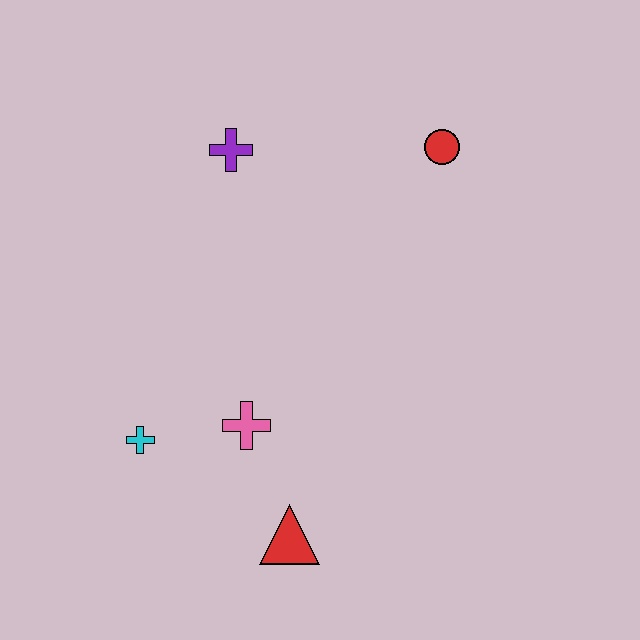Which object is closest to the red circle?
The purple cross is closest to the red circle.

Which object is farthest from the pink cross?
The red circle is farthest from the pink cross.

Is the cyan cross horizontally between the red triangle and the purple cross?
No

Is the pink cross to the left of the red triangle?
Yes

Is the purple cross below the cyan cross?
No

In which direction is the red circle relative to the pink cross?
The red circle is above the pink cross.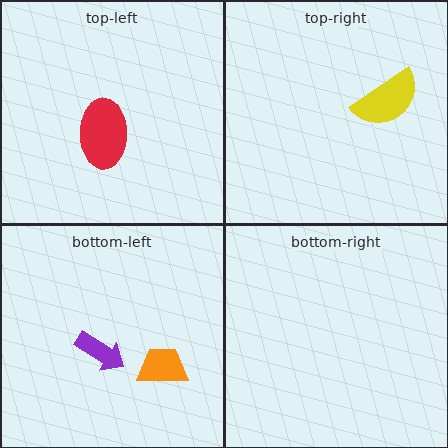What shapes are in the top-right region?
The yellow semicircle.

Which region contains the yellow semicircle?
The top-right region.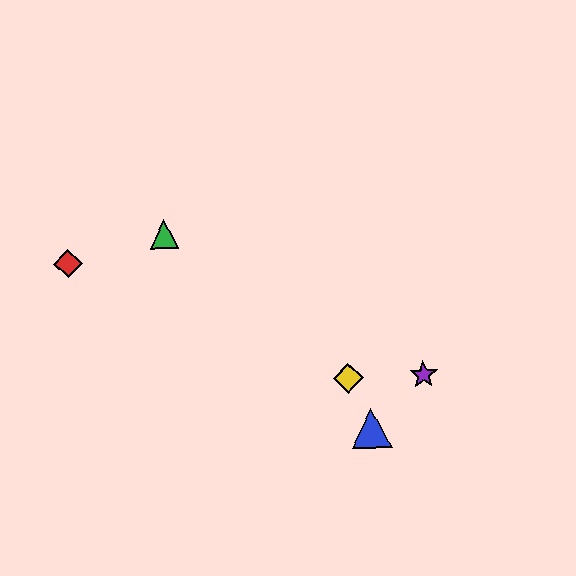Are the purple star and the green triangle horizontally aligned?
No, the purple star is at y≈375 and the green triangle is at y≈234.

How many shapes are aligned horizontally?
2 shapes (the yellow diamond, the purple star) are aligned horizontally.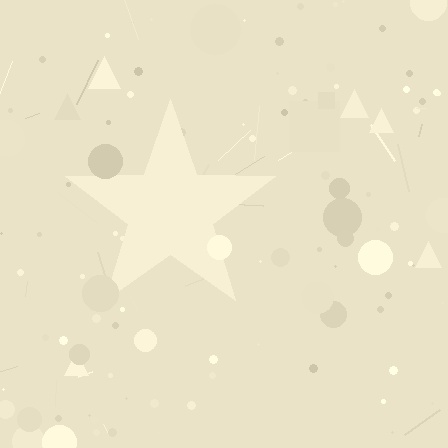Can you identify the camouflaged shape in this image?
The camouflaged shape is a star.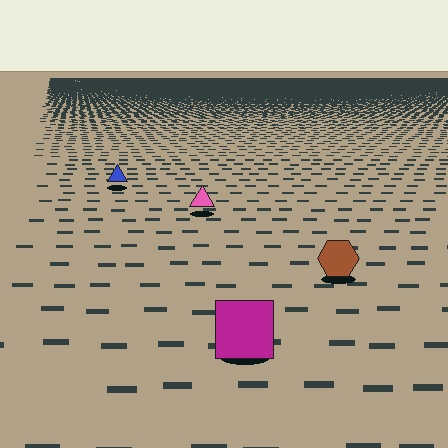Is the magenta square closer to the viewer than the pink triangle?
Yes. The magenta square is closer — you can tell from the texture gradient: the ground texture is coarser near it.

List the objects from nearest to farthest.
From nearest to farthest: the magenta square, the brown hexagon, the pink triangle, the blue triangle.